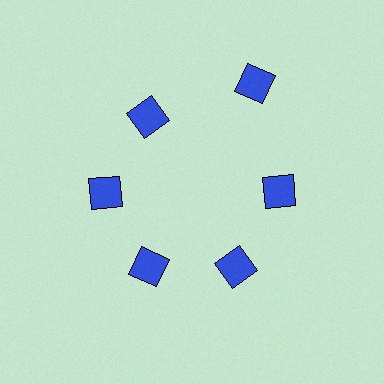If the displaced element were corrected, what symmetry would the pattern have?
It would have 6-fold rotational symmetry — the pattern would map onto itself every 60 degrees.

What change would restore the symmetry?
The symmetry would be restored by moving it inward, back onto the ring so that all 6 diamonds sit at equal angles and equal distance from the center.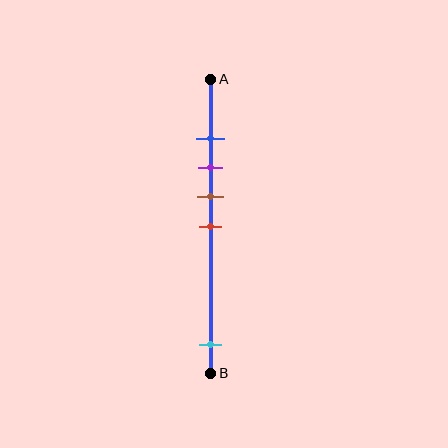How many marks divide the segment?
There are 5 marks dividing the segment.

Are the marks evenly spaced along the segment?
No, the marks are not evenly spaced.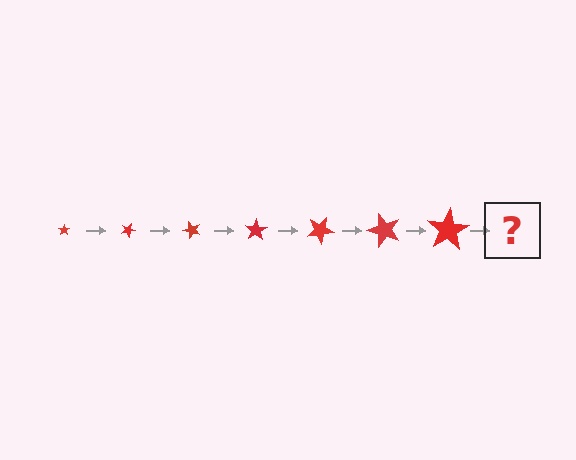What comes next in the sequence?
The next element should be a star, larger than the previous one and rotated 175 degrees from the start.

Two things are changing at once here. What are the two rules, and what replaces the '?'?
The two rules are that the star grows larger each step and it rotates 25 degrees each step. The '?' should be a star, larger than the previous one and rotated 175 degrees from the start.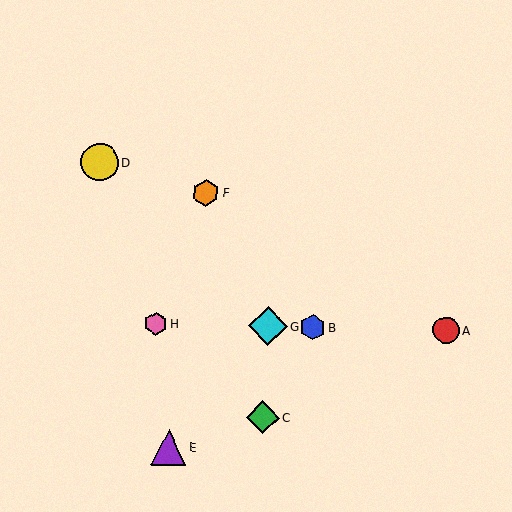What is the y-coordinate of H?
Object H is at y≈323.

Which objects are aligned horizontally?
Objects A, B, G, H are aligned horizontally.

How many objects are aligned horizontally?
4 objects (A, B, G, H) are aligned horizontally.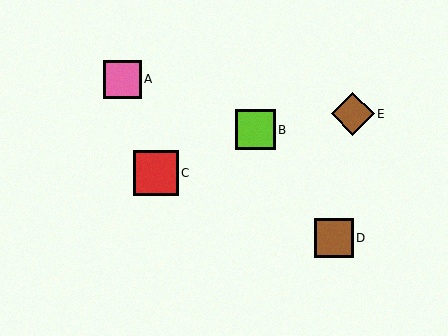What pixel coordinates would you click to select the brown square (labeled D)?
Click at (334, 238) to select the brown square D.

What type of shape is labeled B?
Shape B is a lime square.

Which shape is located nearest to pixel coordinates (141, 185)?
The red square (labeled C) at (156, 173) is nearest to that location.